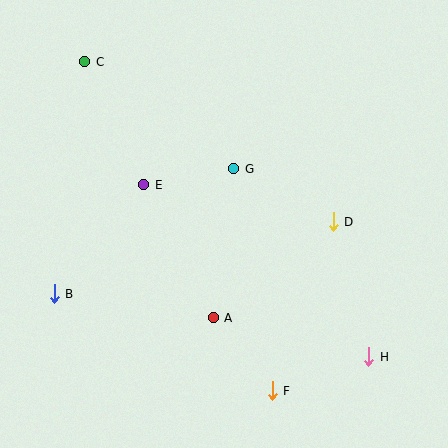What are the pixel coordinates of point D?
Point D is at (333, 222).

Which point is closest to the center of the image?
Point G at (233, 169) is closest to the center.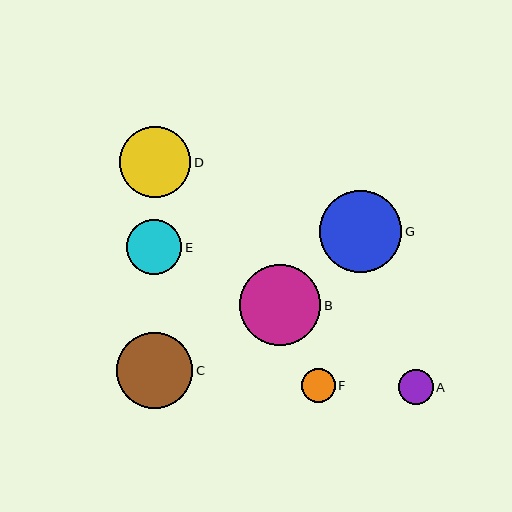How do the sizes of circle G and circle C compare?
Circle G and circle C are approximately the same size.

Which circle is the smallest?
Circle F is the smallest with a size of approximately 34 pixels.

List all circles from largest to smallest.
From largest to smallest: G, B, C, D, E, A, F.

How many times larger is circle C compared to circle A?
Circle C is approximately 2.2 times the size of circle A.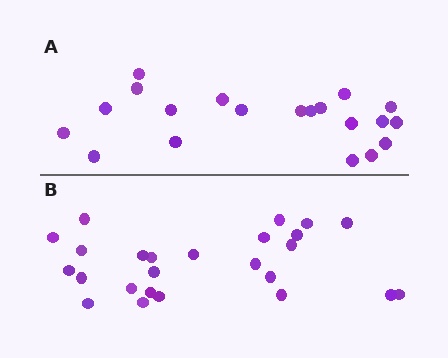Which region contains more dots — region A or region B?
Region B (the bottom region) has more dots.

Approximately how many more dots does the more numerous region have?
Region B has about 5 more dots than region A.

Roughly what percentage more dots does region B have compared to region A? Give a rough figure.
About 25% more.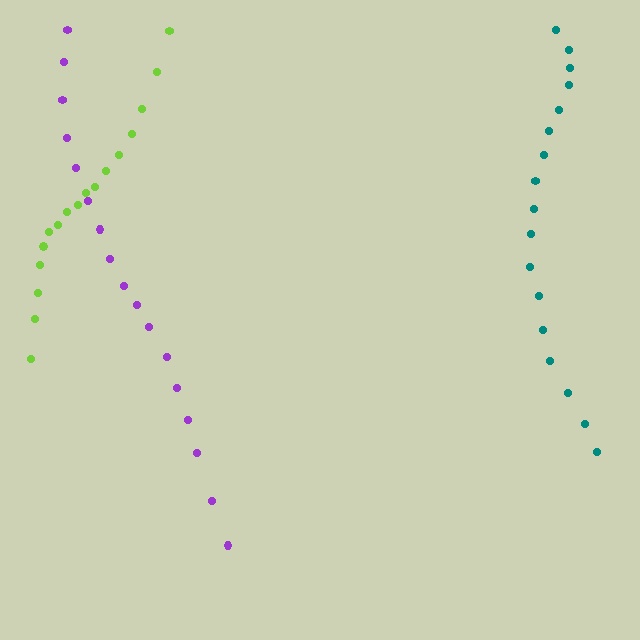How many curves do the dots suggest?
There are 3 distinct paths.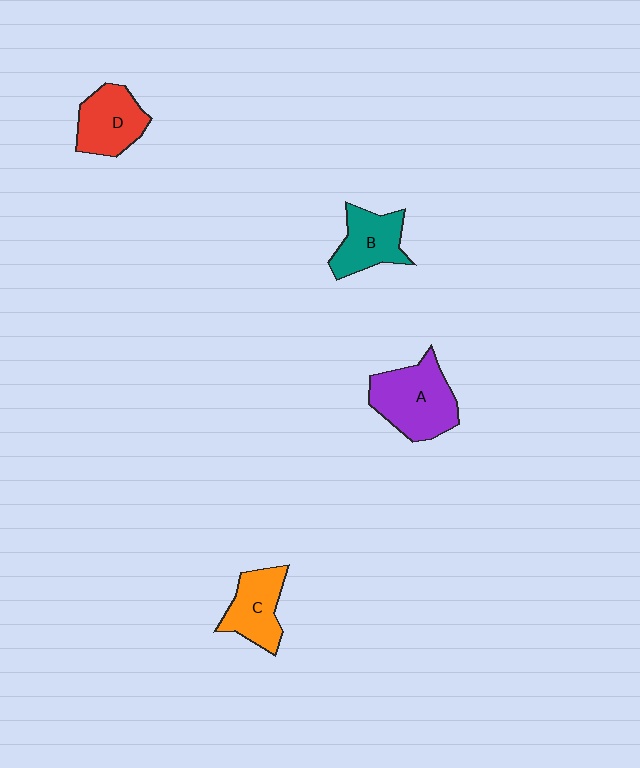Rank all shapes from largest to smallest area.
From largest to smallest: A (purple), D (red), B (teal), C (orange).